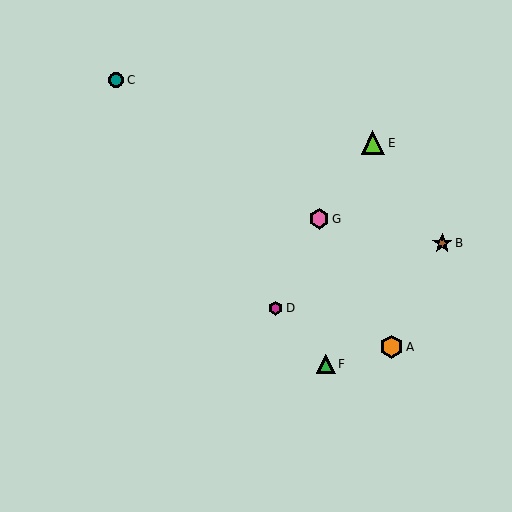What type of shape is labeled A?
Shape A is an orange hexagon.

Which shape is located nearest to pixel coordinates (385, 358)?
The orange hexagon (labeled A) at (392, 347) is nearest to that location.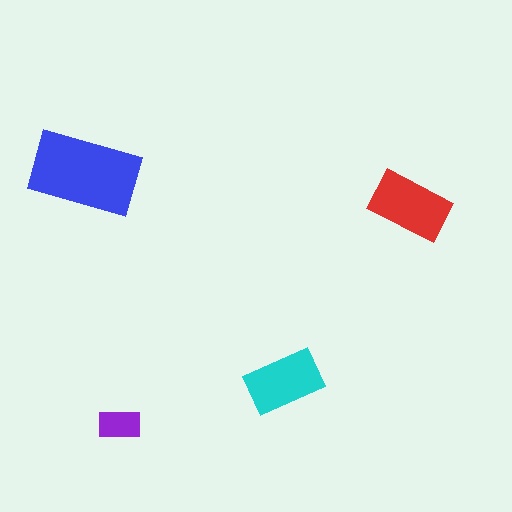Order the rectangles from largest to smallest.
the blue one, the red one, the cyan one, the purple one.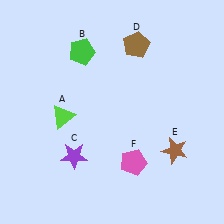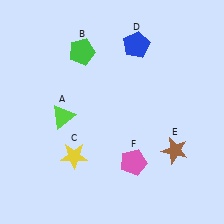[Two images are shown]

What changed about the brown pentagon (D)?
In Image 1, D is brown. In Image 2, it changed to blue.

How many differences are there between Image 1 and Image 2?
There are 2 differences between the two images.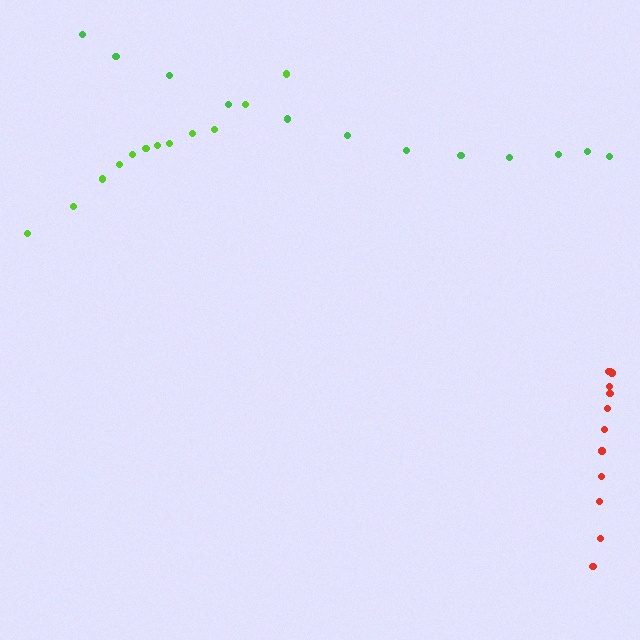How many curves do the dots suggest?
There are 3 distinct paths.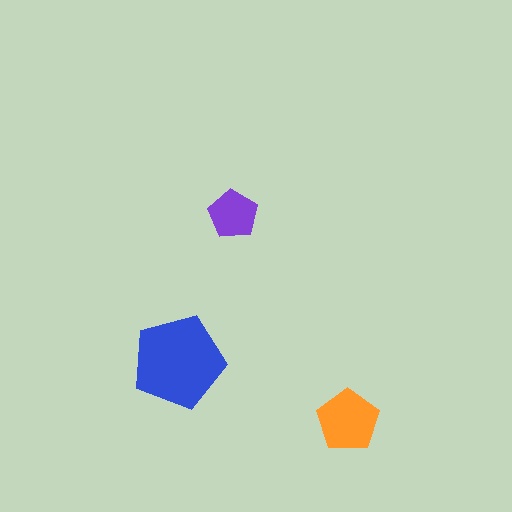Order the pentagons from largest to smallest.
the blue one, the orange one, the purple one.